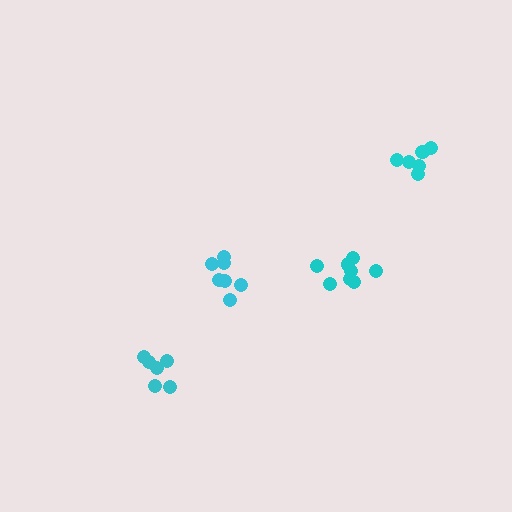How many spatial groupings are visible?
There are 4 spatial groupings.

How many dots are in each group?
Group 1: 9 dots, Group 2: 6 dots, Group 3: 7 dots, Group 4: 7 dots (29 total).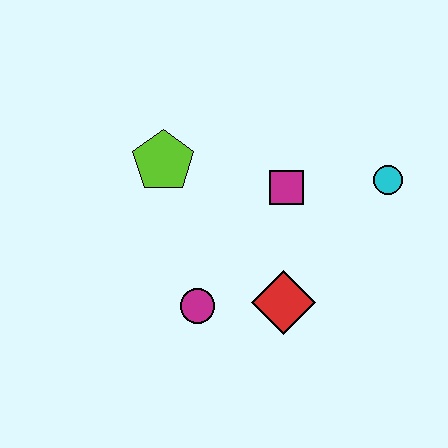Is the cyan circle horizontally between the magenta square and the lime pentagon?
No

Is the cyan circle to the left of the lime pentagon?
No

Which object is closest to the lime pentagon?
The magenta square is closest to the lime pentagon.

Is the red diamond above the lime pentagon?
No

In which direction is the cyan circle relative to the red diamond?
The cyan circle is above the red diamond.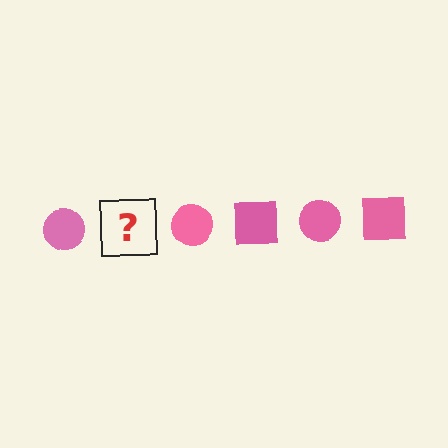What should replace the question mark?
The question mark should be replaced with a pink square.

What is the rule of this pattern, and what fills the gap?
The rule is that the pattern cycles through circle, square shapes in pink. The gap should be filled with a pink square.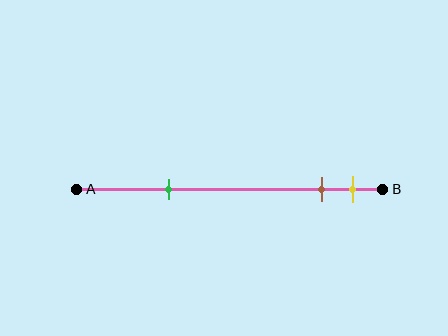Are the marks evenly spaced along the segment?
No, the marks are not evenly spaced.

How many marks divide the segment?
There are 3 marks dividing the segment.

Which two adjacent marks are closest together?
The brown and yellow marks are the closest adjacent pair.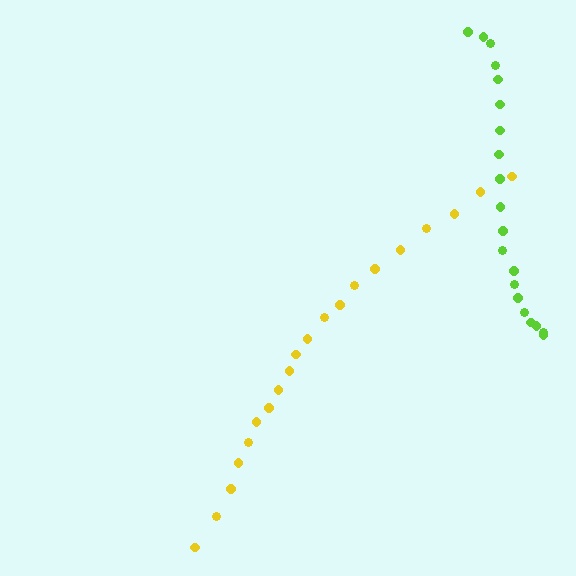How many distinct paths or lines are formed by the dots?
There are 2 distinct paths.